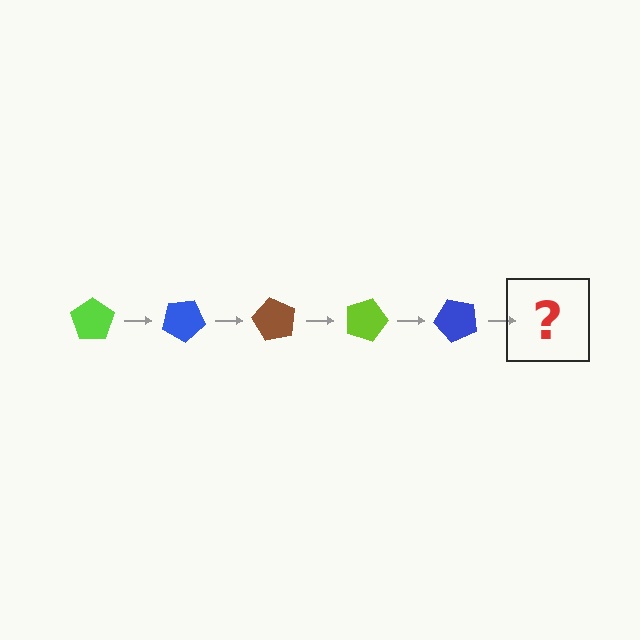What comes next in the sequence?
The next element should be a brown pentagon, rotated 150 degrees from the start.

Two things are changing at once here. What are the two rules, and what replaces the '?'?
The two rules are that it rotates 30 degrees each step and the color cycles through lime, blue, and brown. The '?' should be a brown pentagon, rotated 150 degrees from the start.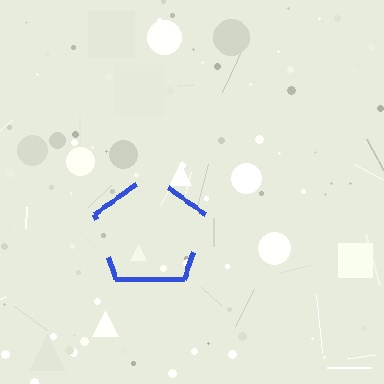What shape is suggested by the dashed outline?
The dashed outline suggests a pentagon.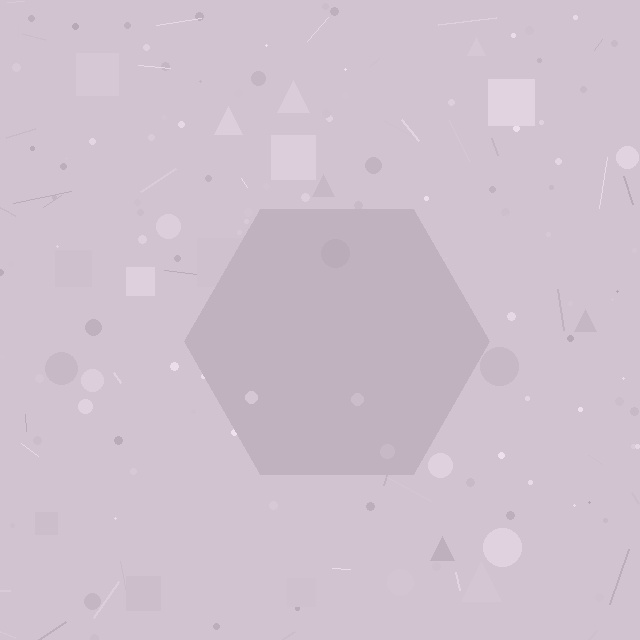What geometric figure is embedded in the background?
A hexagon is embedded in the background.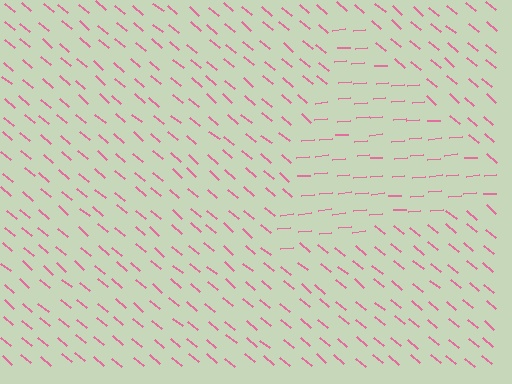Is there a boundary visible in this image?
Yes, there is a texture boundary formed by a change in line orientation.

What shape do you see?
I see a triangle.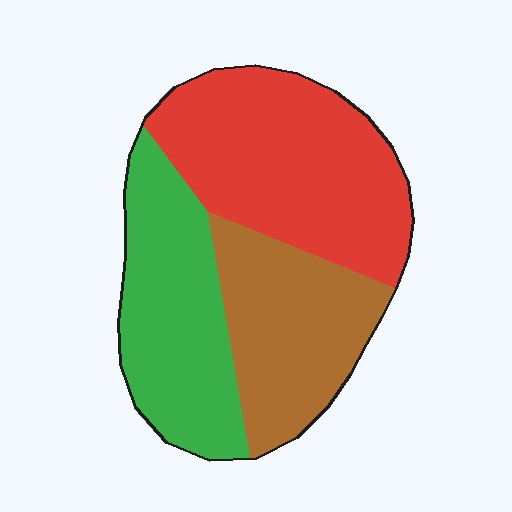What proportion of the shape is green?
Green takes up about one third (1/3) of the shape.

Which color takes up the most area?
Red, at roughly 40%.